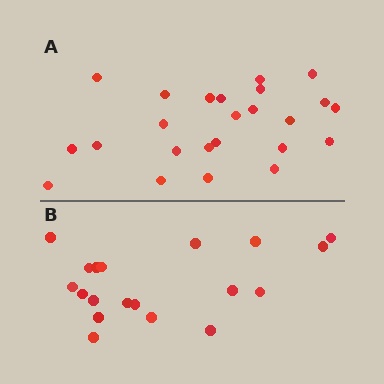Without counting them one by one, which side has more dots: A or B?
Region A (the top region) has more dots.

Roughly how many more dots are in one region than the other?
Region A has about 5 more dots than region B.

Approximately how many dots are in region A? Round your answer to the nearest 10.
About 20 dots. (The exact count is 24, which rounds to 20.)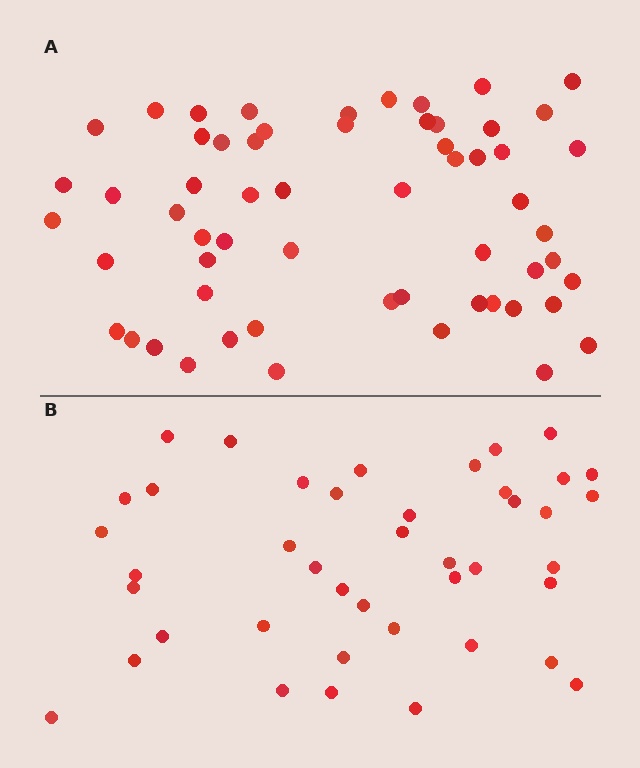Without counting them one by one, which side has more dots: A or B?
Region A (the top region) has more dots.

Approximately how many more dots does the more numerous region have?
Region A has approximately 15 more dots than region B.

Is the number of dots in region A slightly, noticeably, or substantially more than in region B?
Region A has noticeably more, but not dramatically so. The ratio is roughly 1.4 to 1.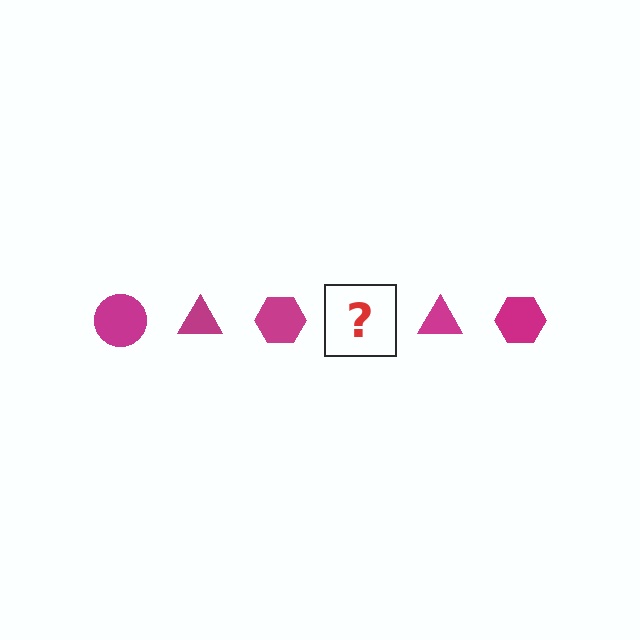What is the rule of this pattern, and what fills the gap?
The rule is that the pattern cycles through circle, triangle, hexagon shapes in magenta. The gap should be filled with a magenta circle.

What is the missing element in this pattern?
The missing element is a magenta circle.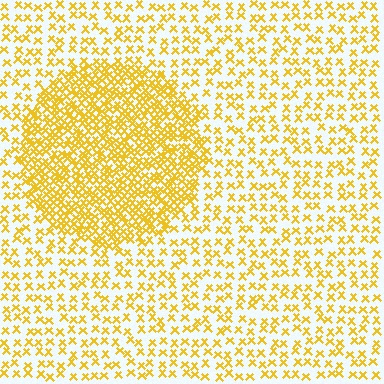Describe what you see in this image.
The image contains small yellow elements arranged at two different densities. A circle-shaped region is visible where the elements are more densely packed than the surrounding area.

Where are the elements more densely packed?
The elements are more densely packed inside the circle boundary.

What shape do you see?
I see a circle.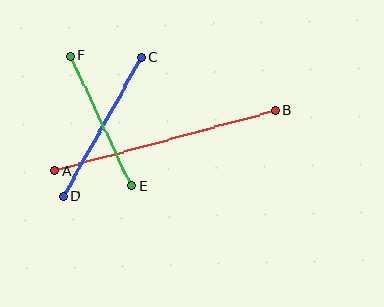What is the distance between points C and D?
The distance is approximately 159 pixels.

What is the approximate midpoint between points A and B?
The midpoint is at approximately (165, 141) pixels.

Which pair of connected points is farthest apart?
Points A and B are farthest apart.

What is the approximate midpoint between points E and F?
The midpoint is at approximately (101, 121) pixels.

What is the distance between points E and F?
The distance is approximately 144 pixels.